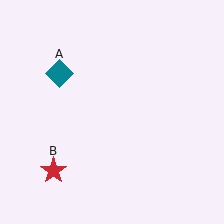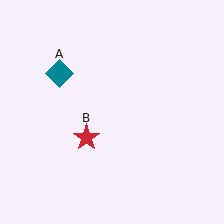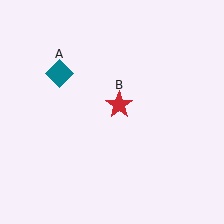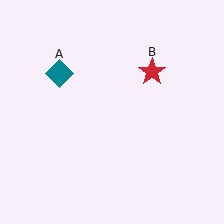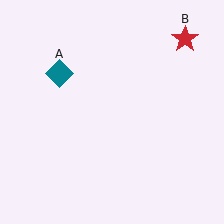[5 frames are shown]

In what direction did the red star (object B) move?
The red star (object B) moved up and to the right.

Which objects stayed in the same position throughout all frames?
Teal diamond (object A) remained stationary.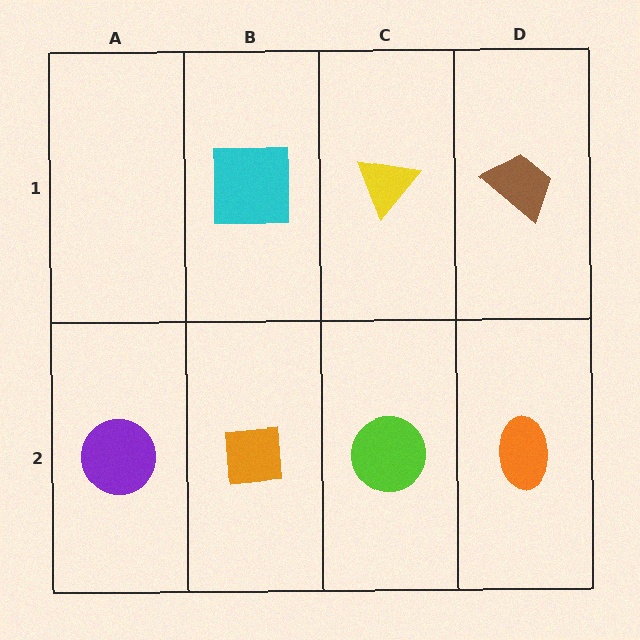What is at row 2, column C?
A lime circle.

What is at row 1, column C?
A yellow triangle.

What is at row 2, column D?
An orange ellipse.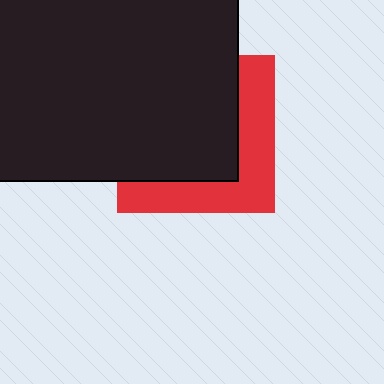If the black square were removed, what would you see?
You would see the complete red square.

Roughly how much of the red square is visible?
A small part of it is visible (roughly 38%).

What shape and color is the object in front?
The object in front is a black square.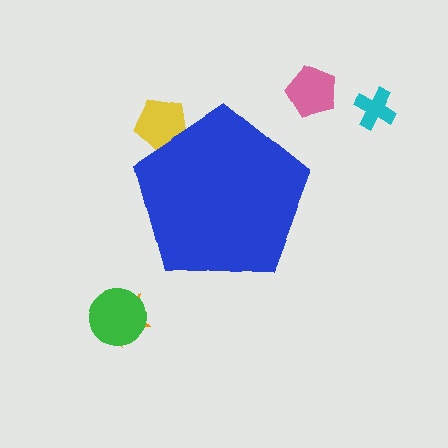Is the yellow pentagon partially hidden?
Yes, the yellow pentagon is partially hidden behind the blue pentagon.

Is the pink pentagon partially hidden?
No, the pink pentagon is fully visible.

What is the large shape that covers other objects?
A blue pentagon.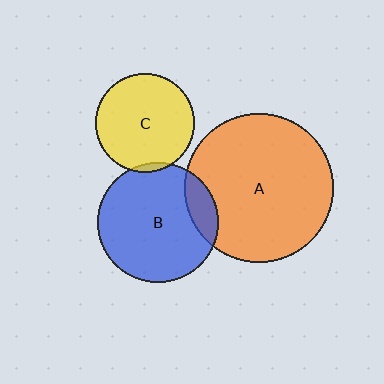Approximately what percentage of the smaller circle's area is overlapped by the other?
Approximately 5%.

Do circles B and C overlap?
Yes.